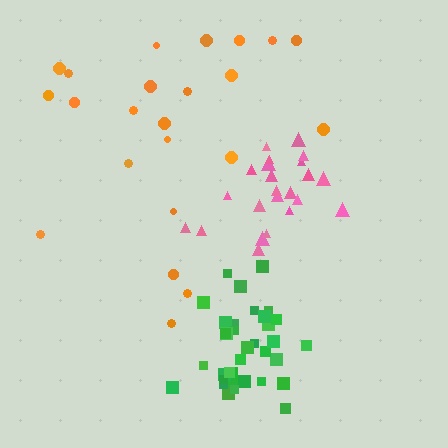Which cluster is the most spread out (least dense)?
Orange.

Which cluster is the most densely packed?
Green.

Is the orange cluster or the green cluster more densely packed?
Green.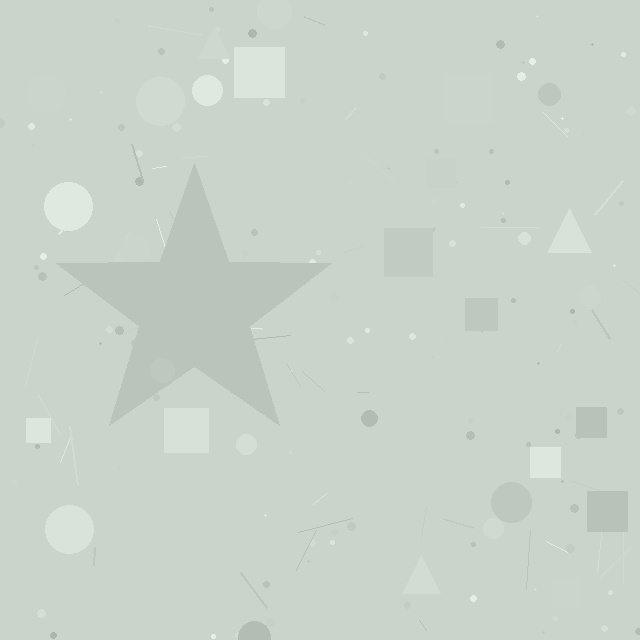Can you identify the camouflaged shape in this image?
The camouflaged shape is a star.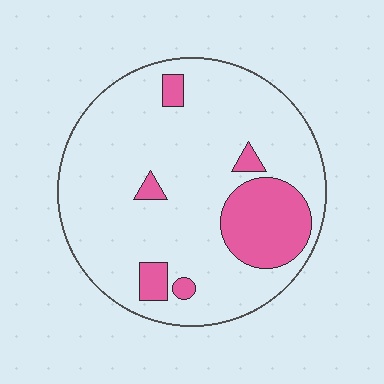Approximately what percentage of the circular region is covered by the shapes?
Approximately 20%.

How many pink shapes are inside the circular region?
6.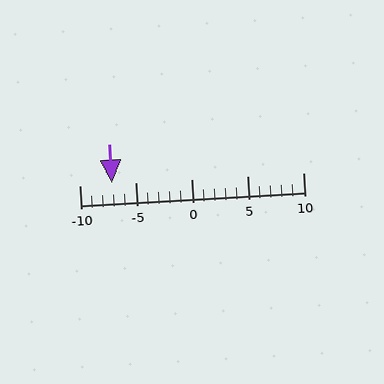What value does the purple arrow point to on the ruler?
The purple arrow points to approximately -7.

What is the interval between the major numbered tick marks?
The major tick marks are spaced 5 units apart.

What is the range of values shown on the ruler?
The ruler shows values from -10 to 10.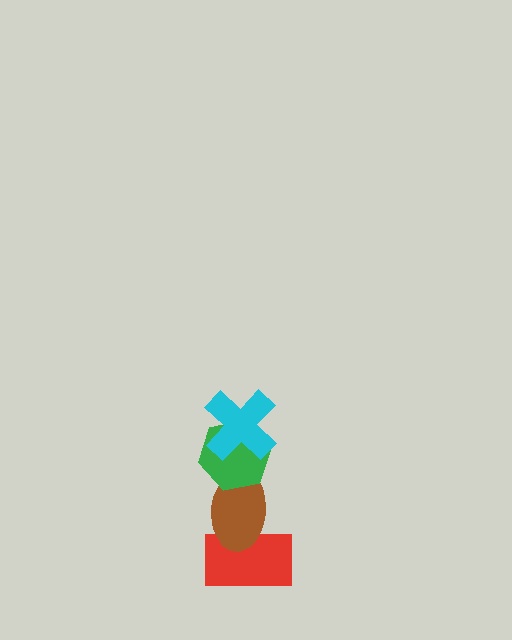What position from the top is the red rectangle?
The red rectangle is 4th from the top.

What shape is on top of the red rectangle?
The brown ellipse is on top of the red rectangle.